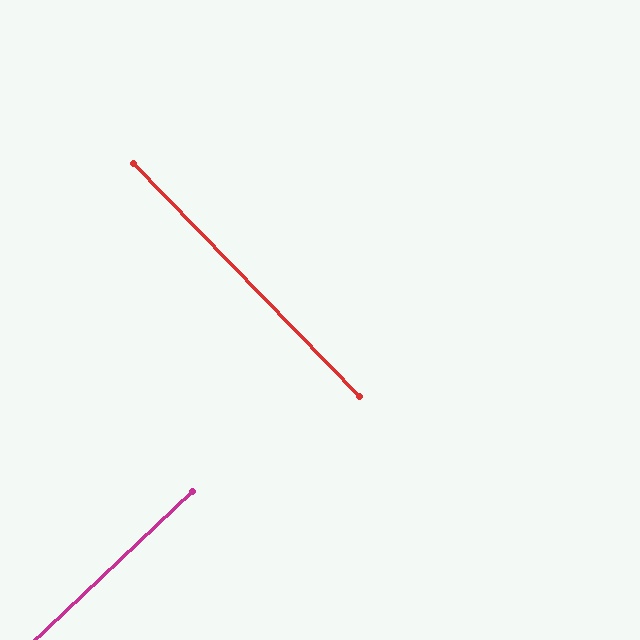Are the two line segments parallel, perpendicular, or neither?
Perpendicular — they meet at approximately 89°.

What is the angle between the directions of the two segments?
Approximately 89 degrees.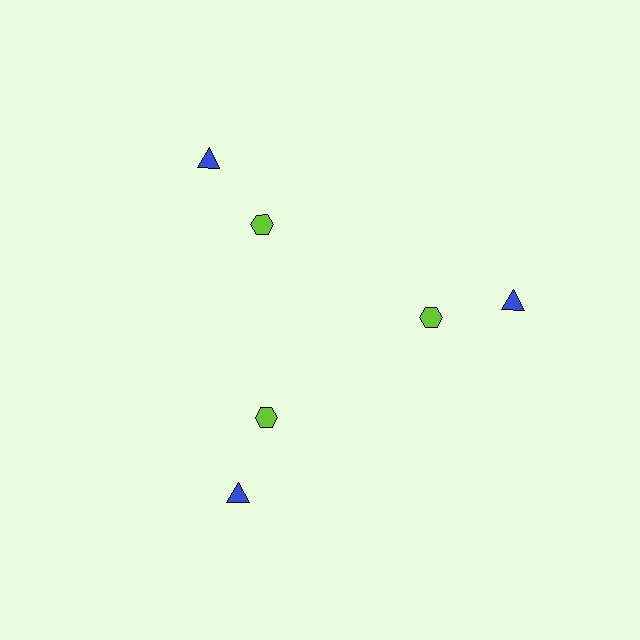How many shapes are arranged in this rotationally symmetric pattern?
There are 6 shapes, arranged in 3 groups of 2.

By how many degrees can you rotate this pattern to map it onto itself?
The pattern maps onto itself every 120 degrees of rotation.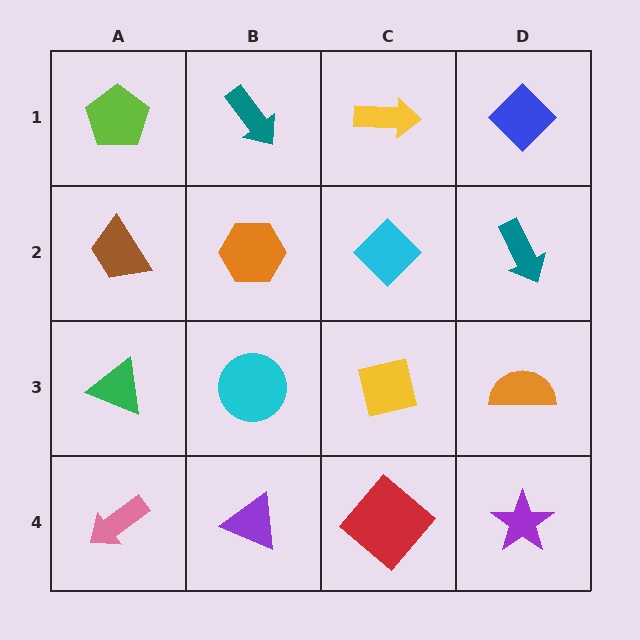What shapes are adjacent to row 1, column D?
A teal arrow (row 2, column D), a yellow arrow (row 1, column C).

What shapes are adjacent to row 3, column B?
An orange hexagon (row 2, column B), a purple triangle (row 4, column B), a green triangle (row 3, column A), a yellow square (row 3, column C).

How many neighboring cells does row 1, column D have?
2.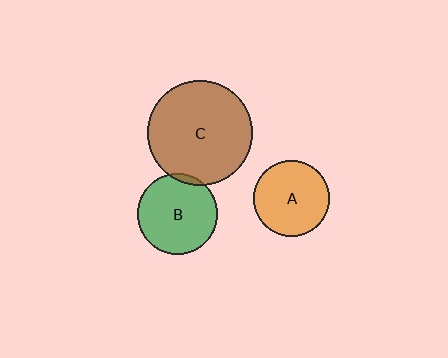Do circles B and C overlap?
Yes.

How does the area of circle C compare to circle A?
Approximately 1.9 times.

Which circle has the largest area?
Circle C (brown).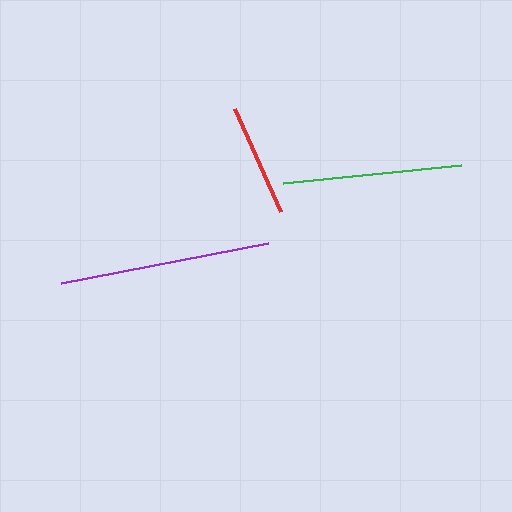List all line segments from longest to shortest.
From longest to shortest: purple, green, red.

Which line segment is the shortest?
The red line is the shortest at approximately 113 pixels.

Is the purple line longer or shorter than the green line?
The purple line is longer than the green line.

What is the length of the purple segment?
The purple segment is approximately 211 pixels long.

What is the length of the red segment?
The red segment is approximately 113 pixels long.